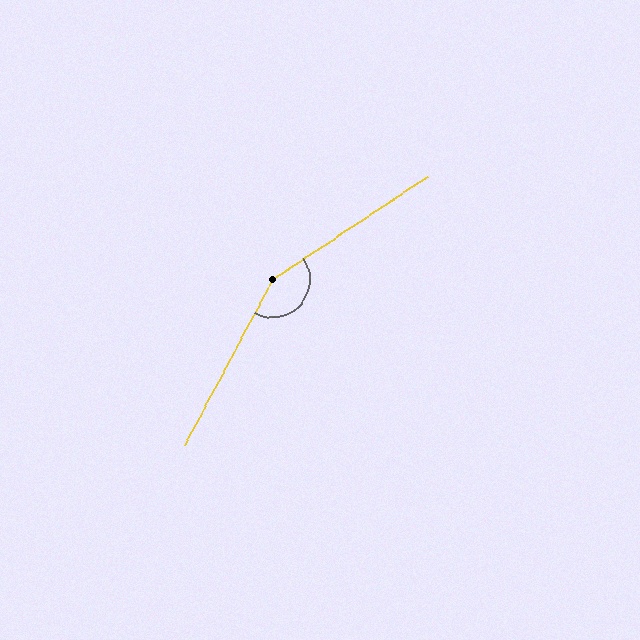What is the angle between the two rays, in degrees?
Approximately 152 degrees.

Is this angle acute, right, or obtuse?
It is obtuse.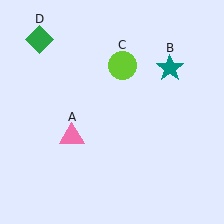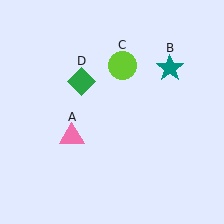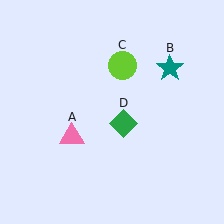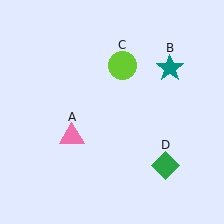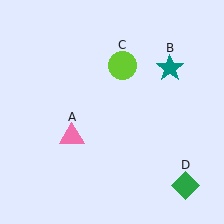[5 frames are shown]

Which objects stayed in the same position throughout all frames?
Pink triangle (object A) and teal star (object B) and lime circle (object C) remained stationary.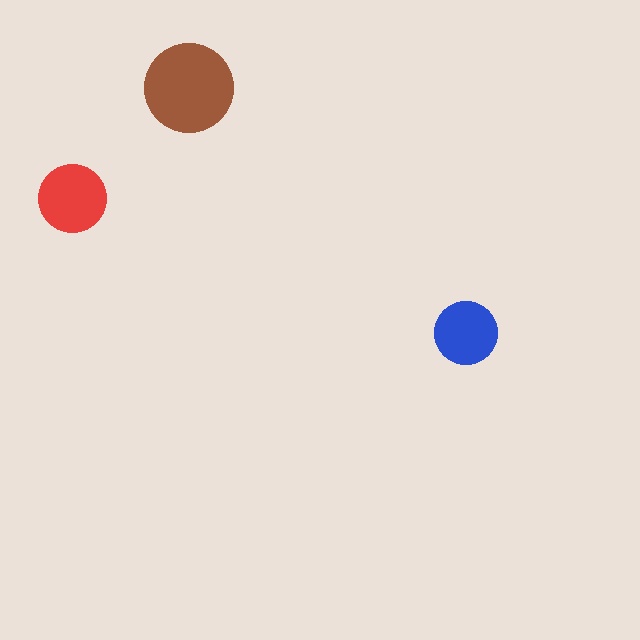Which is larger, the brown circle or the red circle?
The brown one.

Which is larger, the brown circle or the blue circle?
The brown one.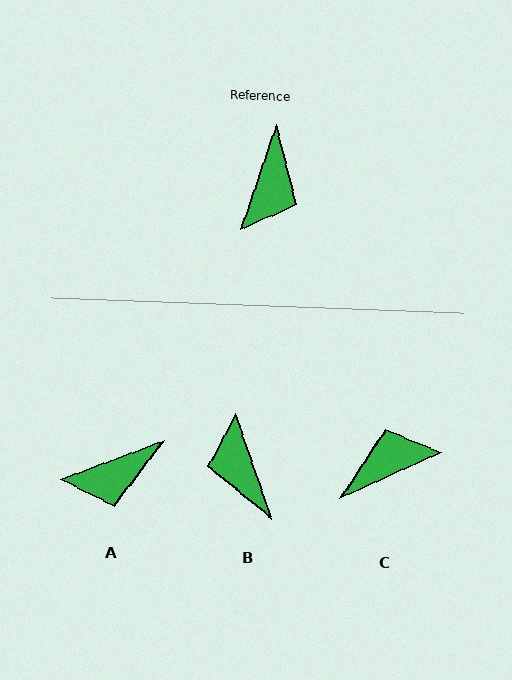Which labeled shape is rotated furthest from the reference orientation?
B, about 142 degrees away.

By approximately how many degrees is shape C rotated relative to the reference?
Approximately 133 degrees counter-clockwise.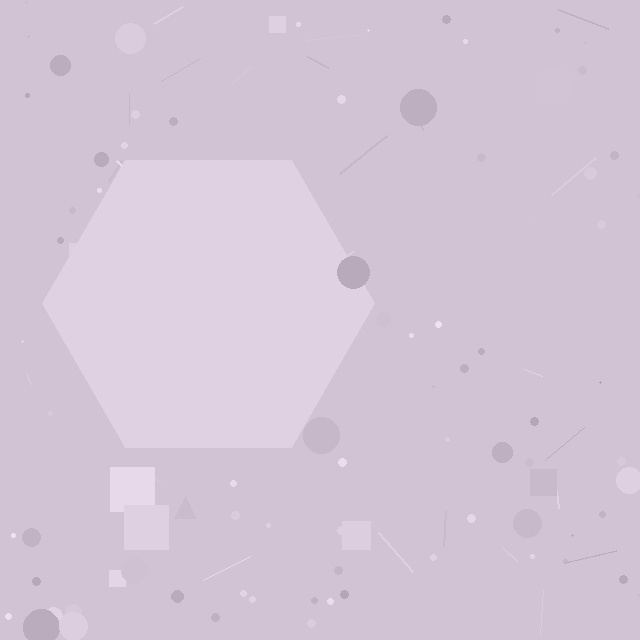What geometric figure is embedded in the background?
A hexagon is embedded in the background.